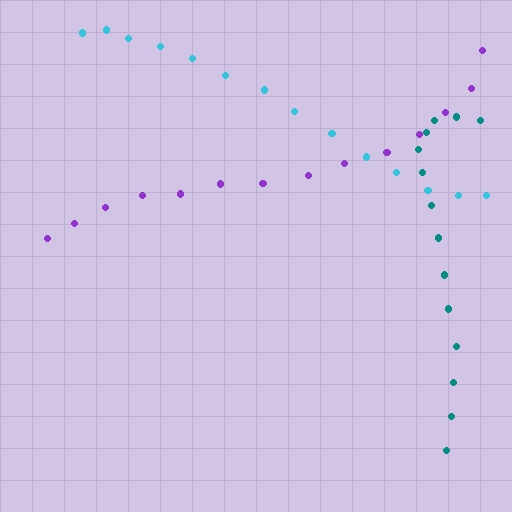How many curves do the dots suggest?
There are 3 distinct paths.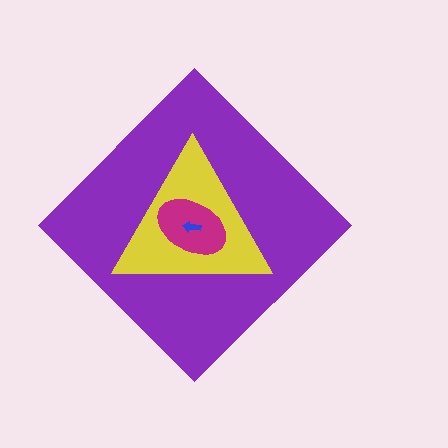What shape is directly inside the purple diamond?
The yellow triangle.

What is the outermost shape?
The purple diamond.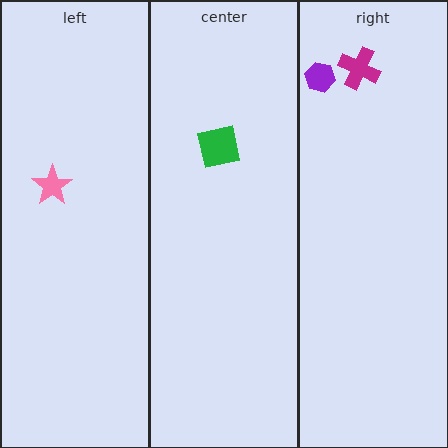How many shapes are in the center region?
1.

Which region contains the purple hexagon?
The right region.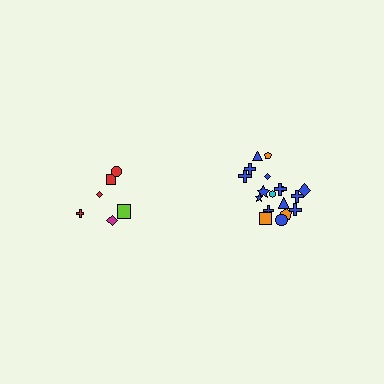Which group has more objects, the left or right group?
The right group.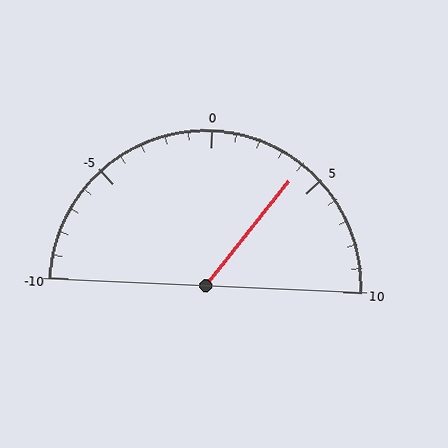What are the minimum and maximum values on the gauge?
The gauge ranges from -10 to 10.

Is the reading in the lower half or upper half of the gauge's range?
The reading is in the upper half of the range (-10 to 10).